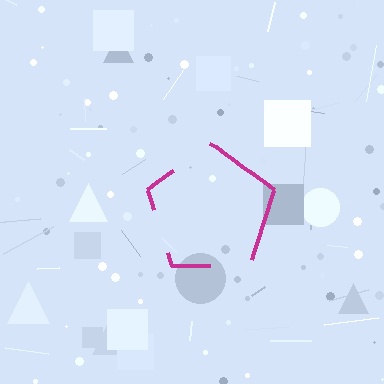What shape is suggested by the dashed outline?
The dashed outline suggests a pentagon.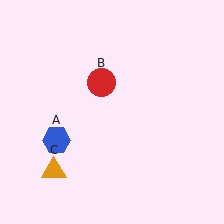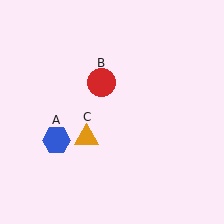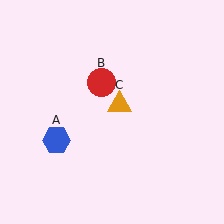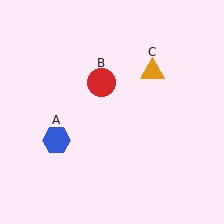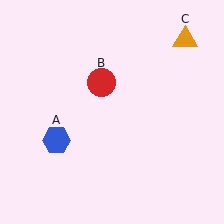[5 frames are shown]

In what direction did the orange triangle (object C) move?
The orange triangle (object C) moved up and to the right.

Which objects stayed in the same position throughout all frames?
Blue hexagon (object A) and red circle (object B) remained stationary.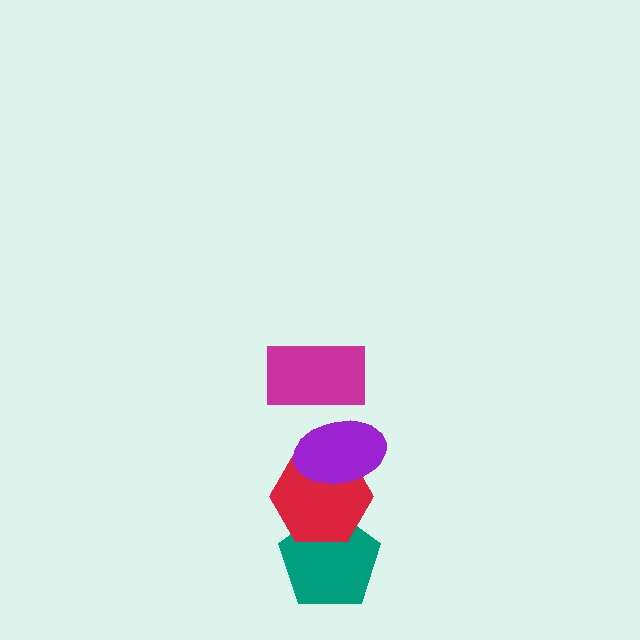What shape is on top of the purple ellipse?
The magenta rectangle is on top of the purple ellipse.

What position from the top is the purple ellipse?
The purple ellipse is 2nd from the top.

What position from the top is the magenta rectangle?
The magenta rectangle is 1st from the top.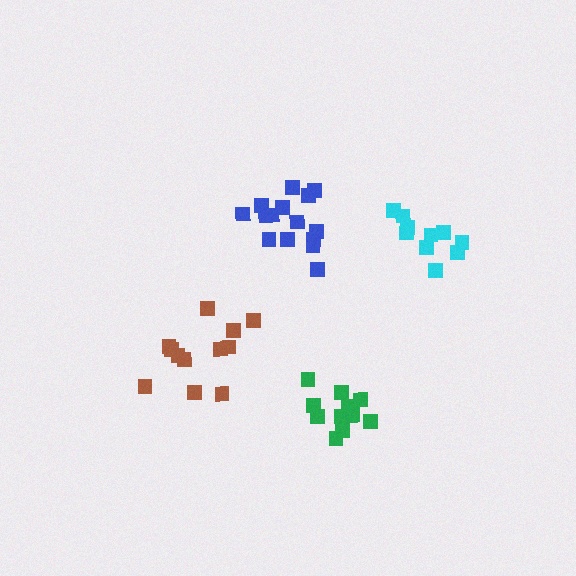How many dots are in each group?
Group 1: 10 dots, Group 2: 12 dots, Group 3: 11 dots, Group 4: 15 dots (48 total).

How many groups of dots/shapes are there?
There are 4 groups.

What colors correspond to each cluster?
The clusters are colored: cyan, brown, green, blue.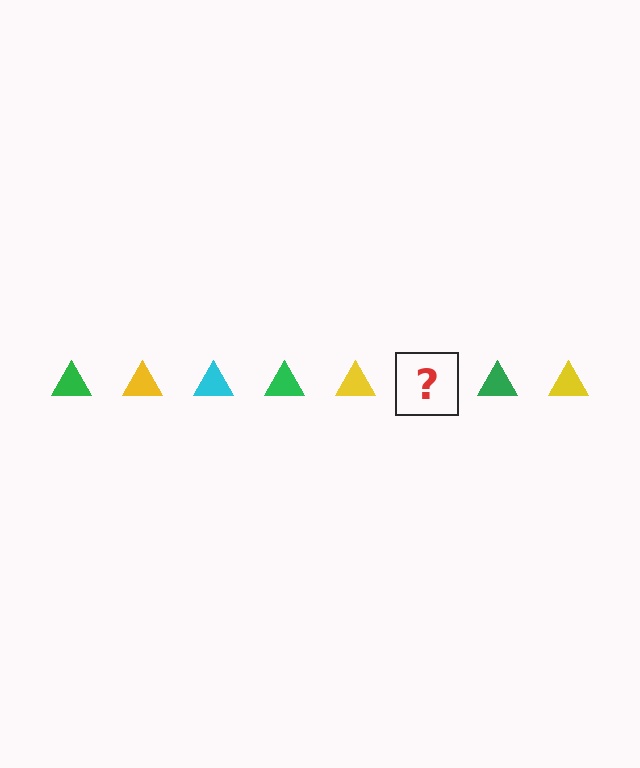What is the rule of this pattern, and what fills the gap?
The rule is that the pattern cycles through green, yellow, cyan triangles. The gap should be filled with a cyan triangle.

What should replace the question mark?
The question mark should be replaced with a cyan triangle.